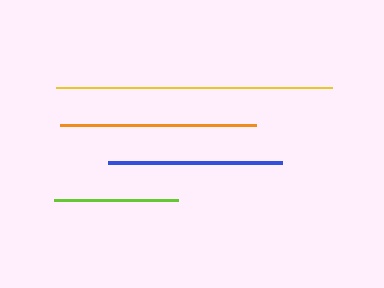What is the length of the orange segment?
The orange segment is approximately 196 pixels long.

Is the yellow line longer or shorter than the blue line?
The yellow line is longer than the blue line.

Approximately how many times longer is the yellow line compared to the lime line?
The yellow line is approximately 2.2 times the length of the lime line.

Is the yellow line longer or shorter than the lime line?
The yellow line is longer than the lime line.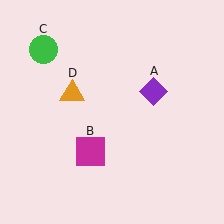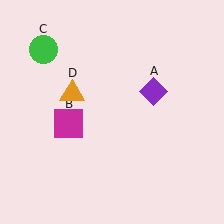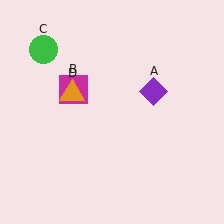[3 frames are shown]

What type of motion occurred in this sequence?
The magenta square (object B) rotated clockwise around the center of the scene.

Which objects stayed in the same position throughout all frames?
Purple diamond (object A) and green circle (object C) and orange triangle (object D) remained stationary.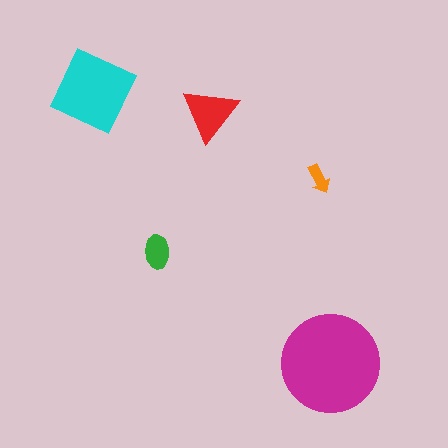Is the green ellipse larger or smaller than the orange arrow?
Larger.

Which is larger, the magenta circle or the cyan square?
The magenta circle.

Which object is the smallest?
The orange arrow.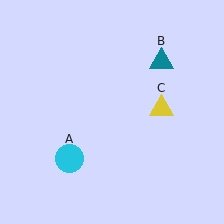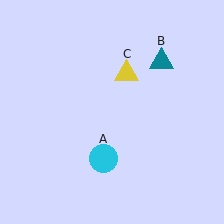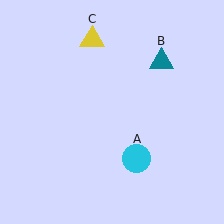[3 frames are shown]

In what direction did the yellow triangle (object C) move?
The yellow triangle (object C) moved up and to the left.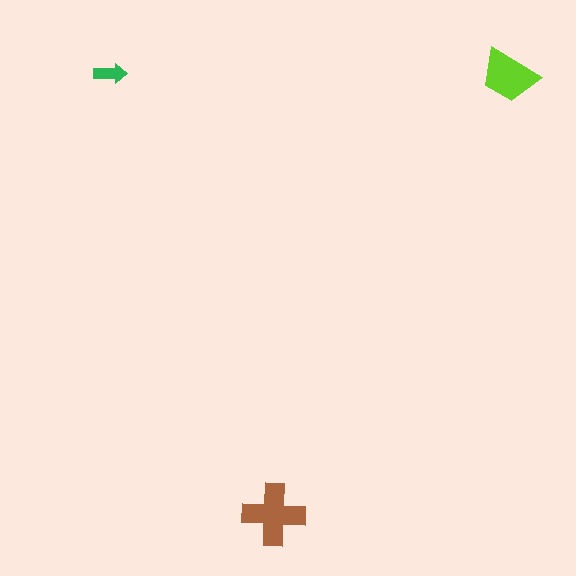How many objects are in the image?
There are 3 objects in the image.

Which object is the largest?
The brown cross.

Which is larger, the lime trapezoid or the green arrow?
The lime trapezoid.